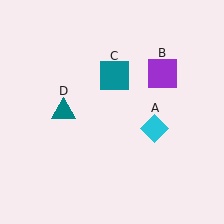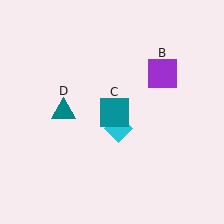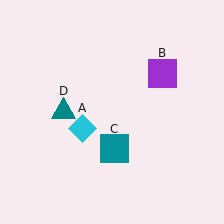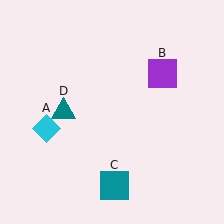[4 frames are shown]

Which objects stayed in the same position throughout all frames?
Purple square (object B) and teal triangle (object D) remained stationary.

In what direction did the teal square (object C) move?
The teal square (object C) moved down.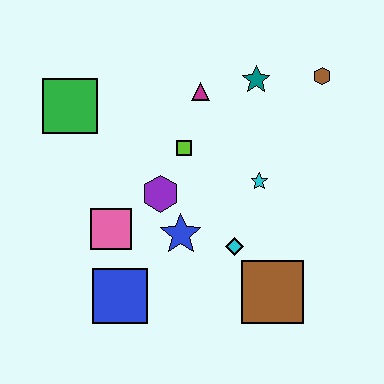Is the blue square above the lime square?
No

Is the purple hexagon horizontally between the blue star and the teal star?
No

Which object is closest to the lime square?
The purple hexagon is closest to the lime square.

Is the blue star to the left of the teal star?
Yes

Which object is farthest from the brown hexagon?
The blue square is farthest from the brown hexagon.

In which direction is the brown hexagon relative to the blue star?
The brown hexagon is above the blue star.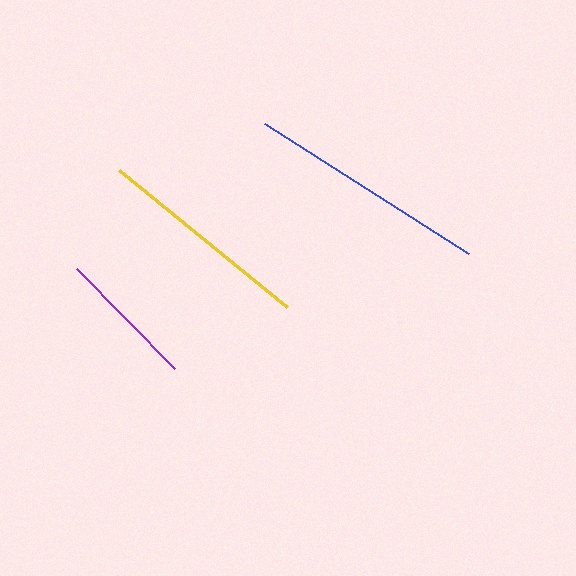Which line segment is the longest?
The blue line is the longest at approximately 243 pixels.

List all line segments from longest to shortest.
From longest to shortest: blue, yellow, purple.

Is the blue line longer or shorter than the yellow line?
The blue line is longer than the yellow line.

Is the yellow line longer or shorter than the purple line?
The yellow line is longer than the purple line.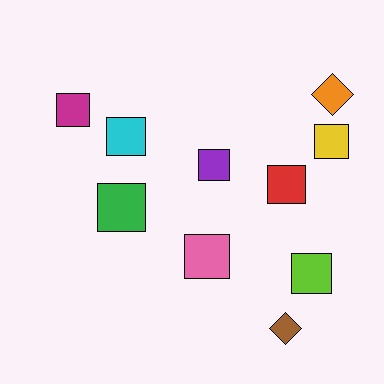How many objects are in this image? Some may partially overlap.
There are 10 objects.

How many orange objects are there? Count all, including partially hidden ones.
There is 1 orange object.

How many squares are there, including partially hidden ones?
There are 8 squares.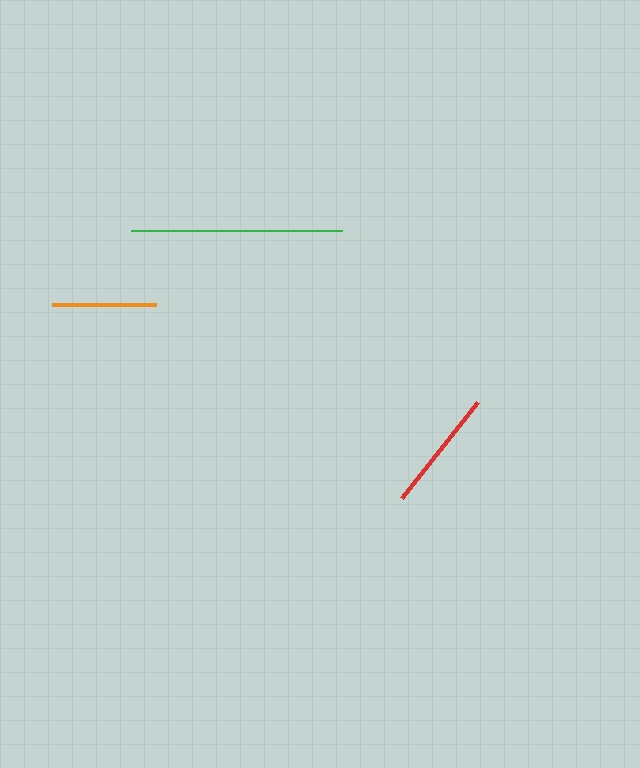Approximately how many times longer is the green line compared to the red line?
The green line is approximately 1.7 times the length of the red line.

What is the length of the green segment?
The green segment is approximately 211 pixels long.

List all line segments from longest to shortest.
From longest to shortest: green, red, orange.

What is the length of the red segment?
The red segment is approximately 122 pixels long.